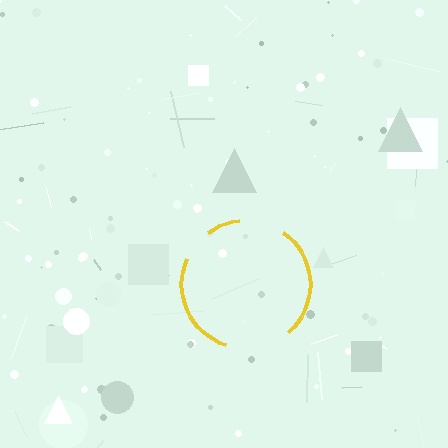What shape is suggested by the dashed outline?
The dashed outline suggests a circle.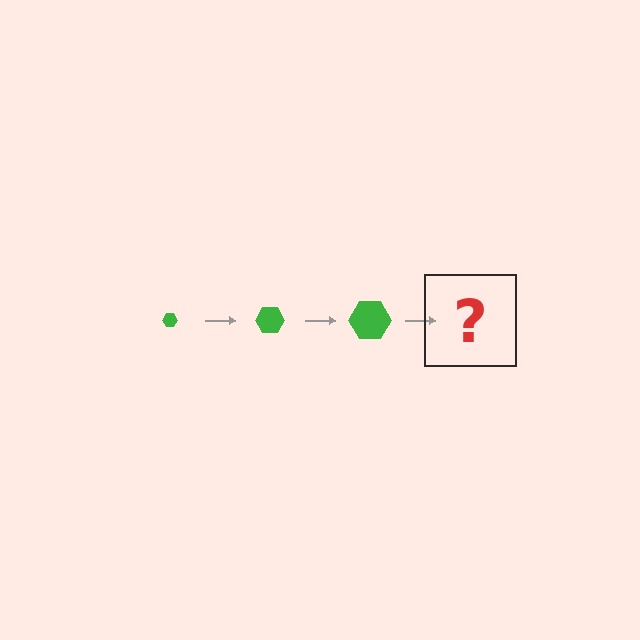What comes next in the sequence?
The next element should be a green hexagon, larger than the previous one.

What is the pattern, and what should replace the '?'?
The pattern is that the hexagon gets progressively larger each step. The '?' should be a green hexagon, larger than the previous one.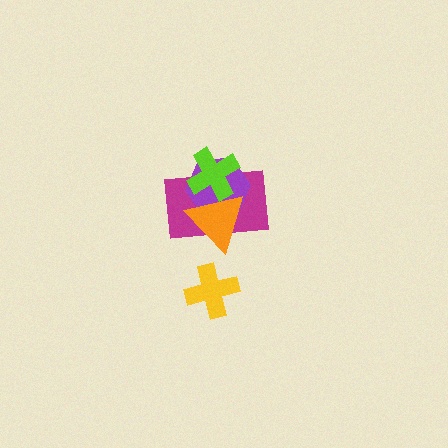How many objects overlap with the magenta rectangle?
3 objects overlap with the magenta rectangle.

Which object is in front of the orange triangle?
The lime cross is in front of the orange triangle.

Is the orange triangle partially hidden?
Yes, it is partially covered by another shape.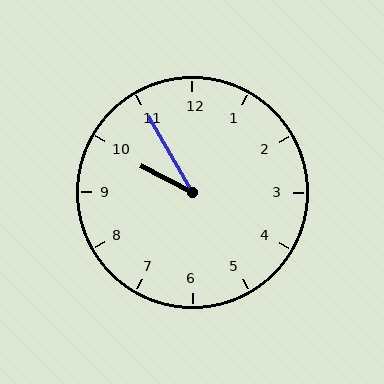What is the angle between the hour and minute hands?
Approximately 32 degrees.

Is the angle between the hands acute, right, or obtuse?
It is acute.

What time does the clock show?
9:55.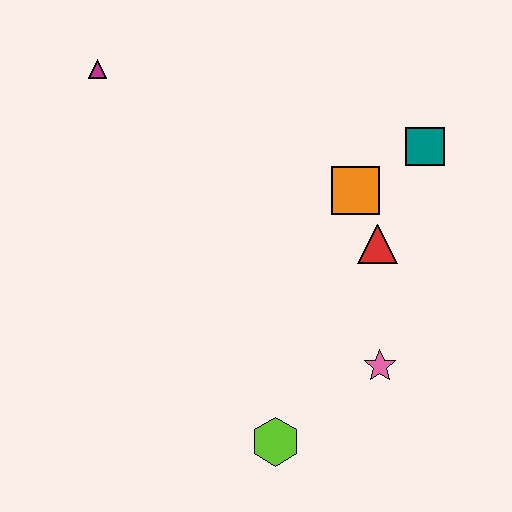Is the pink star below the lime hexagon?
No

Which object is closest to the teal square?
The orange square is closest to the teal square.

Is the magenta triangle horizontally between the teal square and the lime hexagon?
No